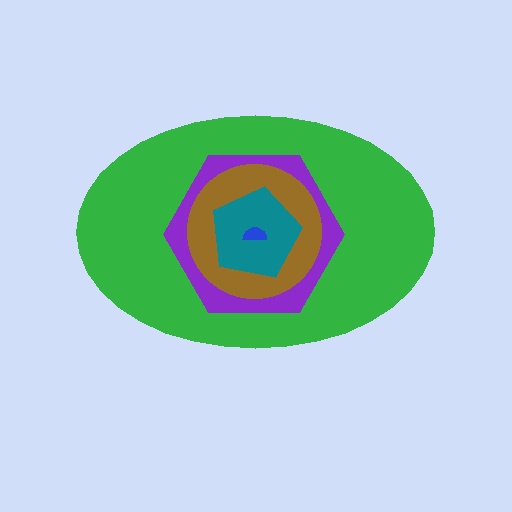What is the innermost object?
The blue semicircle.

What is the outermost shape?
The green ellipse.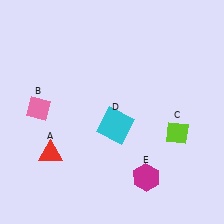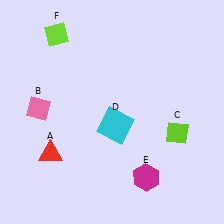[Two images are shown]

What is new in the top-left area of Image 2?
A lime diamond (F) was added in the top-left area of Image 2.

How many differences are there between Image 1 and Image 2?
There is 1 difference between the two images.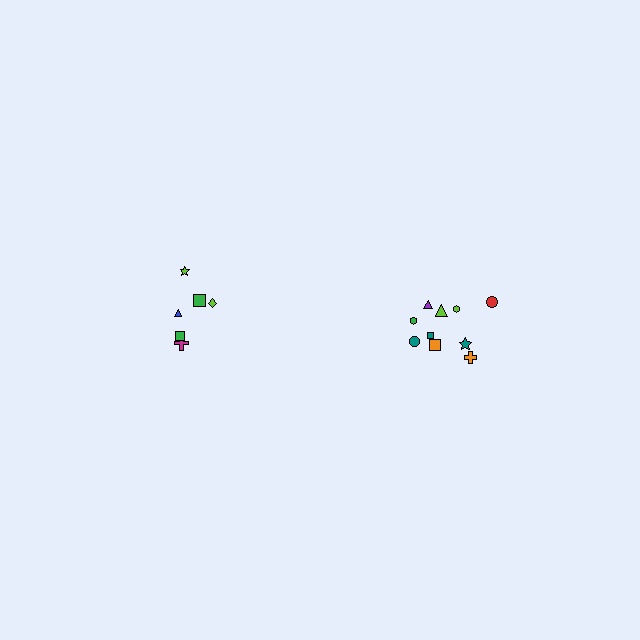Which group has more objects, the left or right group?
The right group.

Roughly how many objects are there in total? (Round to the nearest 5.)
Roughly 15 objects in total.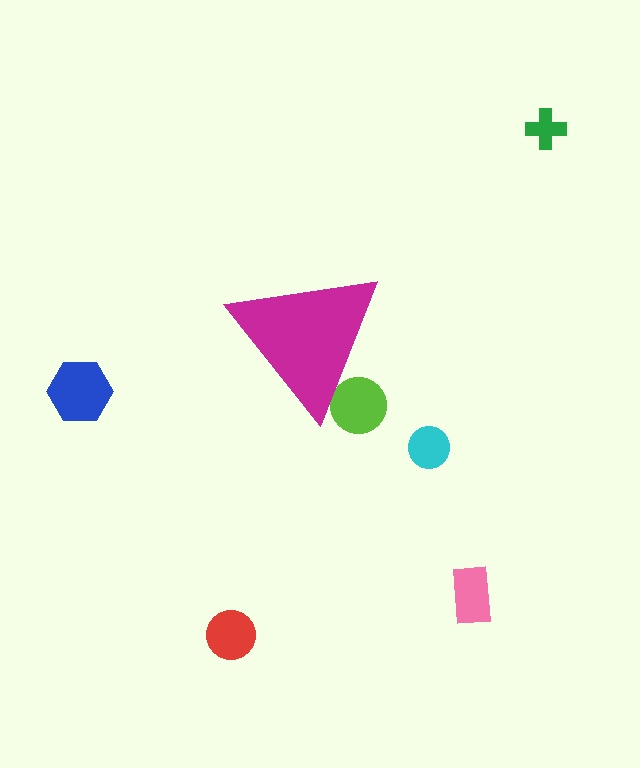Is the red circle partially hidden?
No, the red circle is fully visible.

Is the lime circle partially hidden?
Yes, the lime circle is partially hidden behind the magenta triangle.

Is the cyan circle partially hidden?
No, the cyan circle is fully visible.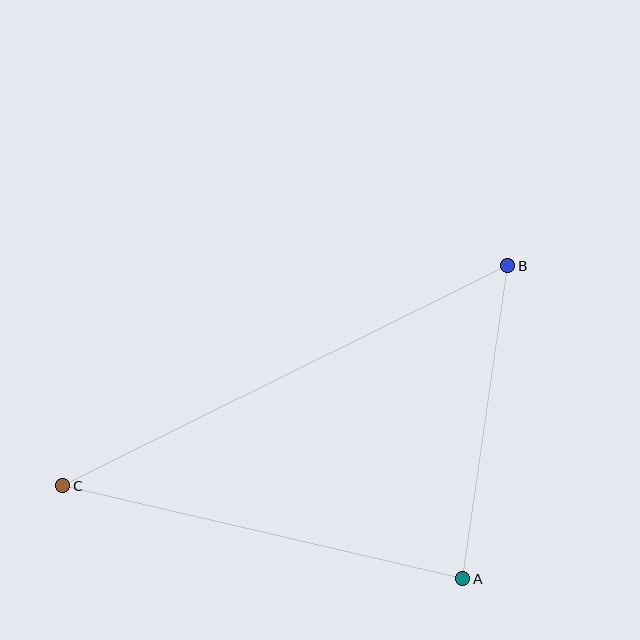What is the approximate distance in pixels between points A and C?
The distance between A and C is approximately 411 pixels.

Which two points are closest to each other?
Points A and B are closest to each other.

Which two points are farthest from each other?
Points B and C are farthest from each other.